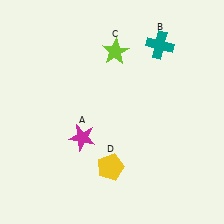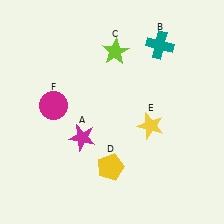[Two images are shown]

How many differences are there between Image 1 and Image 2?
There are 2 differences between the two images.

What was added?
A yellow star (E), a magenta circle (F) were added in Image 2.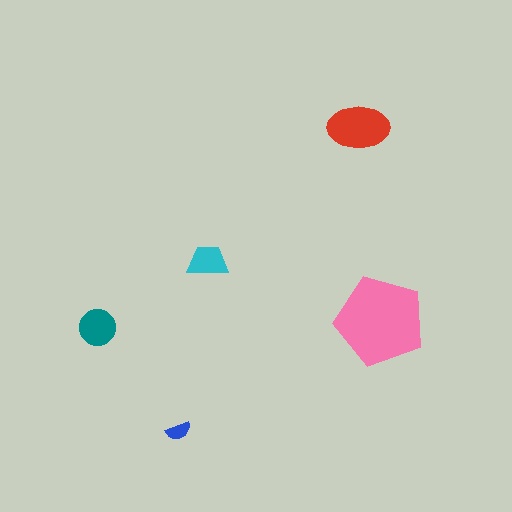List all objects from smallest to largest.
The blue semicircle, the cyan trapezoid, the teal circle, the red ellipse, the pink pentagon.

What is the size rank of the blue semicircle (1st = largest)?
5th.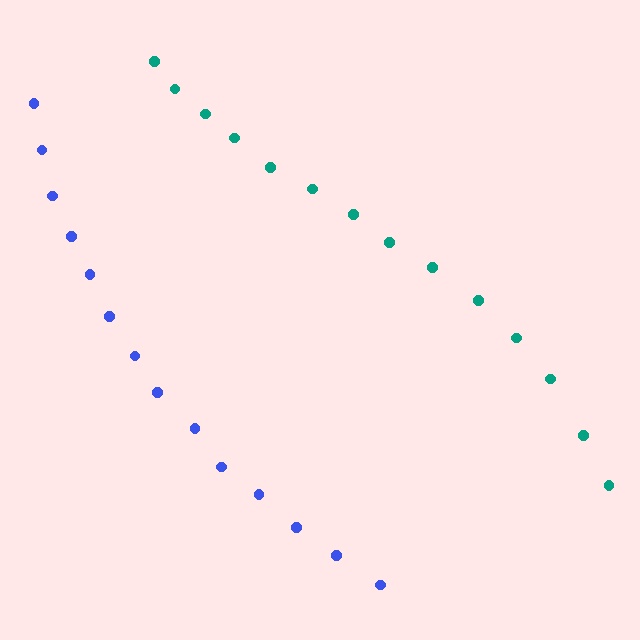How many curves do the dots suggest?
There are 2 distinct paths.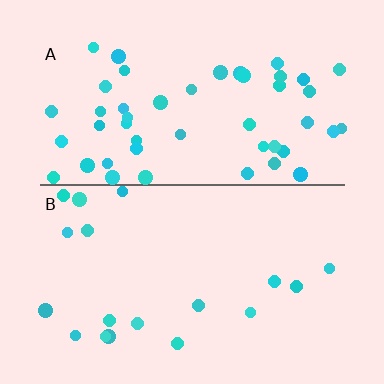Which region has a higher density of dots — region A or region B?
A (the top).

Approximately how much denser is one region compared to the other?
Approximately 2.6× — region A over region B.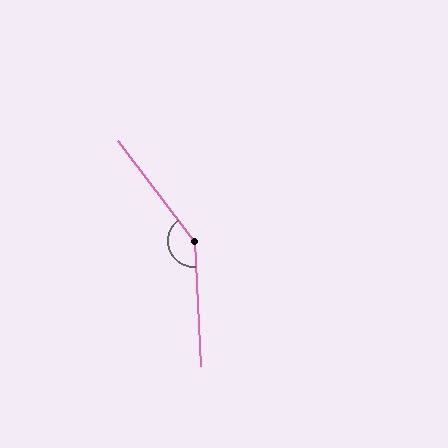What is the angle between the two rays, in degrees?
Approximately 145 degrees.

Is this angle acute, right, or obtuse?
It is obtuse.